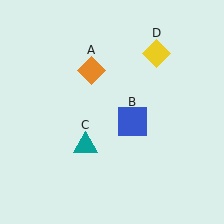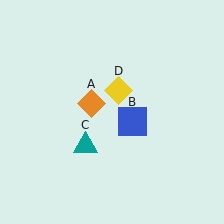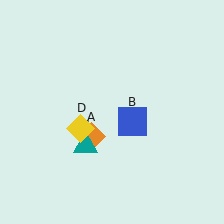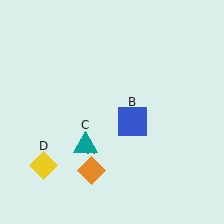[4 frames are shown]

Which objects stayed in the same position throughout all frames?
Blue square (object B) and teal triangle (object C) remained stationary.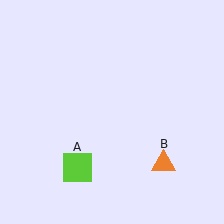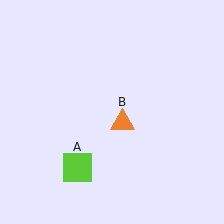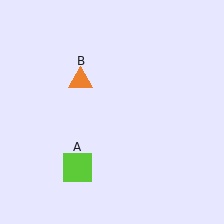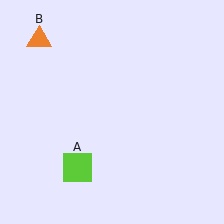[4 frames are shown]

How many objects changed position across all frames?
1 object changed position: orange triangle (object B).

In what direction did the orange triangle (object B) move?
The orange triangle (object B) moved up and to the left.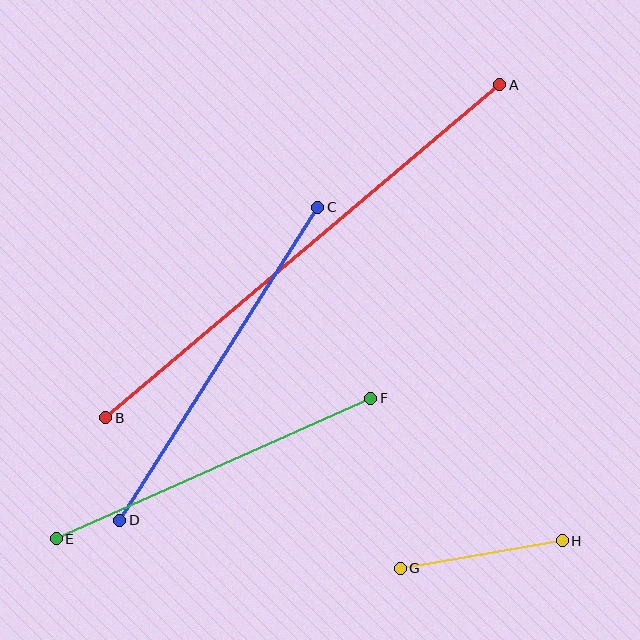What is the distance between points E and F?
The distance is approximately 344 pixels.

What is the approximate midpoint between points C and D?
The midpoint is at approximately (219, 364) pixels.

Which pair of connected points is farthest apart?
Points A and B are farthest apart.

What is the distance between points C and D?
The distance is approximately 370 pixels.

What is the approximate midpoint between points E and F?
The midpoint is at approximately (214, 469) pixels.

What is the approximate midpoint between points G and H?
The midpoint is at approximately (481, 555) pixels.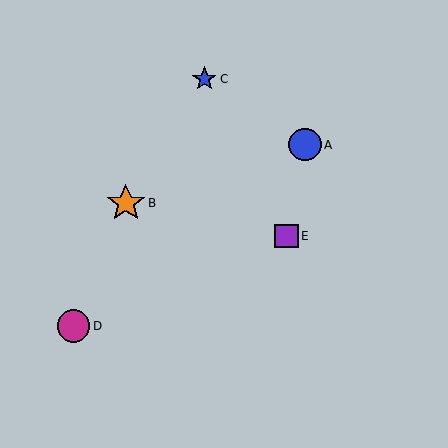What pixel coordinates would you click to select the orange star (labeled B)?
Click at (126, 203) to select the orange star B.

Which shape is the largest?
The orange star (labeled B) is the largest.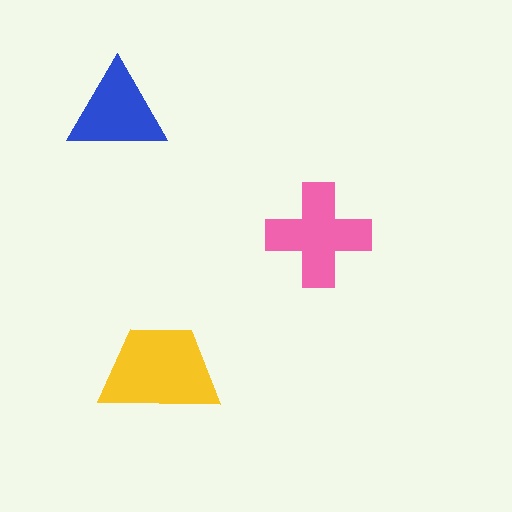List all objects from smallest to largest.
The blue triangle, the pink cross, the yellow trapezoid.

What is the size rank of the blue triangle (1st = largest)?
3rd.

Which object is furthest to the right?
The pink cross is rightmost.